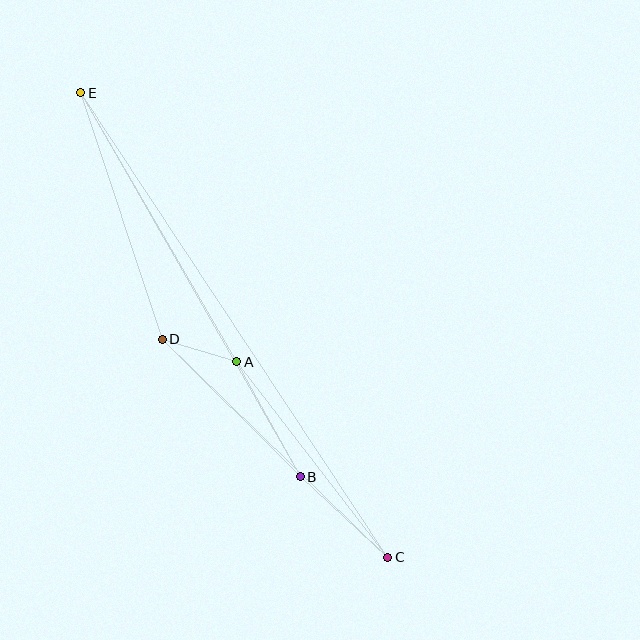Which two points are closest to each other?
Points A and D are closest to each other.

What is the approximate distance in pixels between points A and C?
The distance between A and C is approximately 247 pixels.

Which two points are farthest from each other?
Points C and E are farthest from each other.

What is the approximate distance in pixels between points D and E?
The distance between D and E is approximately 260 pixels.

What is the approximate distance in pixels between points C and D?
The distance between C and D is approximately 313 pixels.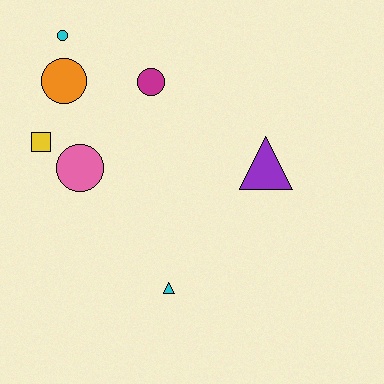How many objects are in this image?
There are 7 objects.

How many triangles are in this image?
There are 2 triangles.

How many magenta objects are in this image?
There is 1 magenta object.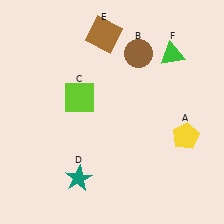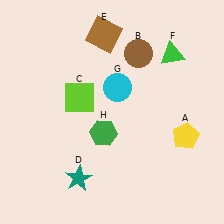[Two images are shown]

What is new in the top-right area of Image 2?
A cyan circle (G) was added in the top-right area of Image 2.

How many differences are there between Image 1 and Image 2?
There are 2 differences between the two images.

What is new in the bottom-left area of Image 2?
A green hexagon (H) was added in the bottom-left area of Image 2.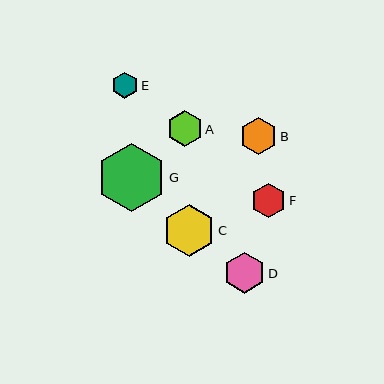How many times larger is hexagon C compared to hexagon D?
Hexagon C is approximately 1.3 times the size of hexagon D.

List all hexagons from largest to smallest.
From largest to smallest: G, C, D, B, A, F, E.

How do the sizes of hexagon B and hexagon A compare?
Hexagon B and hexagon A are approximately the same size.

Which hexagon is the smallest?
Hexagon E is the smallest with a size of approximately 26 pixels.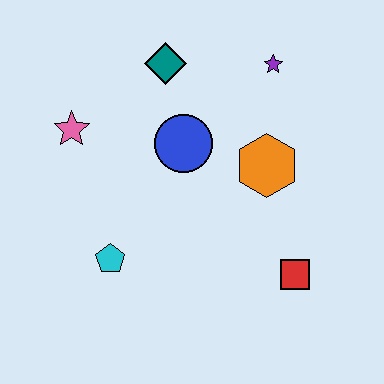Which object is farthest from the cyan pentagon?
The purple star is farthest from the cyan pentagon.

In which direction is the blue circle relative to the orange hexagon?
The blue circle is to the left of the orange hexagon.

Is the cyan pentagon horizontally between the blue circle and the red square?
No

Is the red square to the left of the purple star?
No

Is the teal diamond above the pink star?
Yes